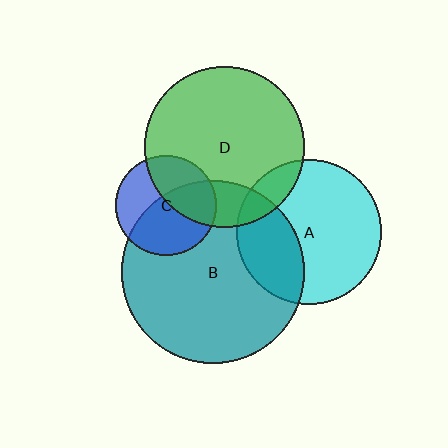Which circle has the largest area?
Circle B (teal).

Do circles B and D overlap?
Yes.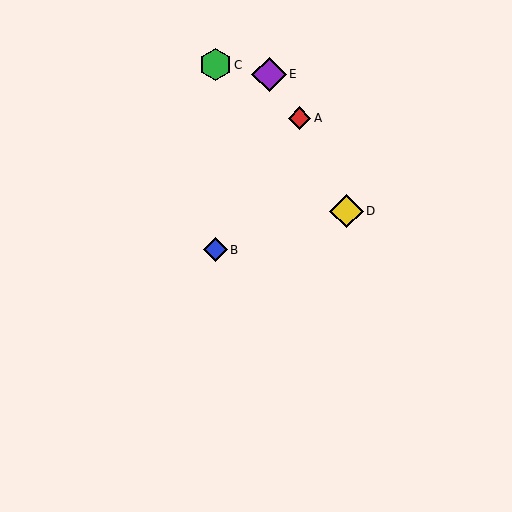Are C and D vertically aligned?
No, C is at x≈215 and D is at x≈347.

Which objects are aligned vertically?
Objects B, C are aligned vertically.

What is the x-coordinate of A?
Object A is at x≈300.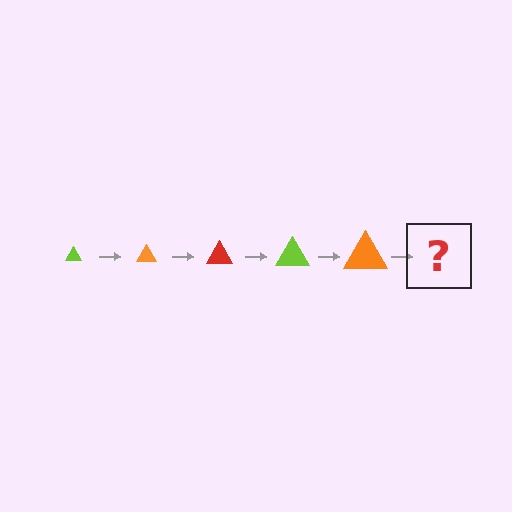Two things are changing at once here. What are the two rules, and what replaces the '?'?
The two rules are that the triangle grows larger each step and the color cycles through lime, orange, and red. The '?' should be a red triangle, larger than the previous one.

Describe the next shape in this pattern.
It should be a red triangle, larger than the previous one.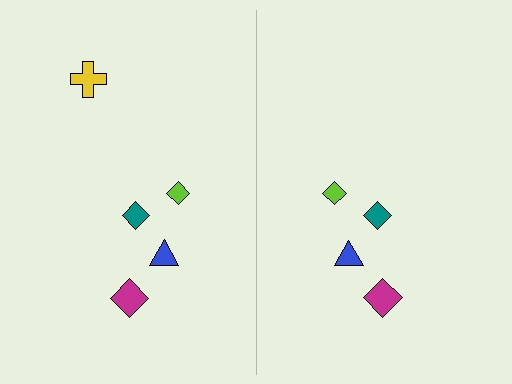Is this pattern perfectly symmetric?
No, the pattern is not perfectly symmetric. A yellow cross is missing from the right side.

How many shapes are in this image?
There are 9 shapes in this image.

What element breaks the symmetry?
A yellow cross is missing from the right side.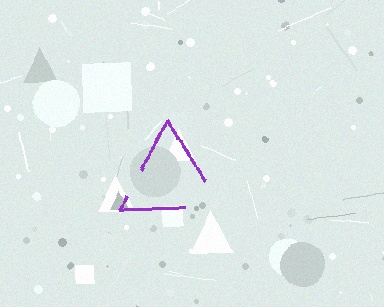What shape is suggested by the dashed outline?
The dashed outline suggests a triangle.